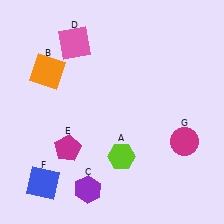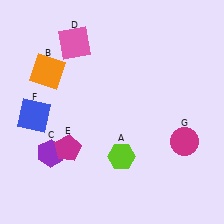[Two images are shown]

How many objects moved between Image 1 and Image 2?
2 objects moved between the two images.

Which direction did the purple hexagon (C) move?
The purple hexagon (C) moved left.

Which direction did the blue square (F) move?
The blue square (F) moved up.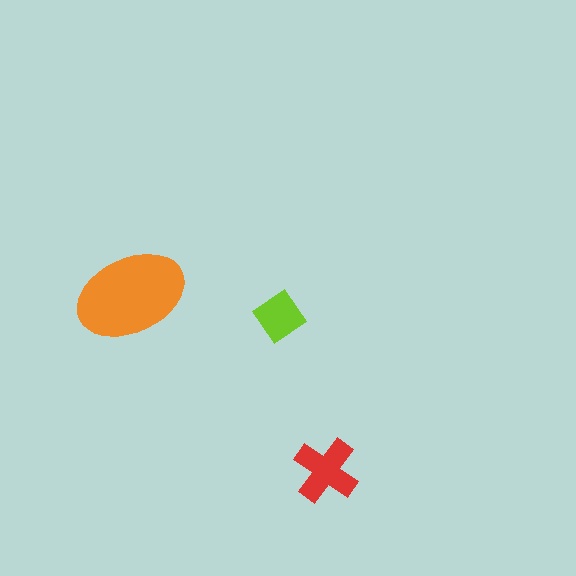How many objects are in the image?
There are 3 objects in the image.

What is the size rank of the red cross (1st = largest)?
2nd.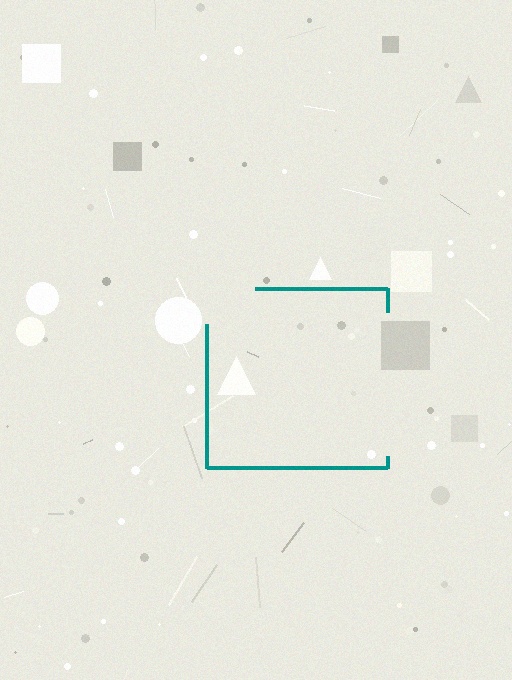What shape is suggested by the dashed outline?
The dashed outline suggests a square.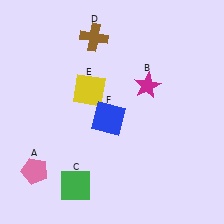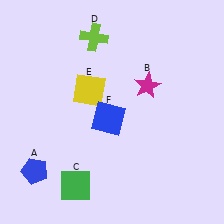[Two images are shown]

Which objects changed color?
A changed from pink to blue. D changed from brown to lime.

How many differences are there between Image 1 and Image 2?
There are 2 differences between the two images.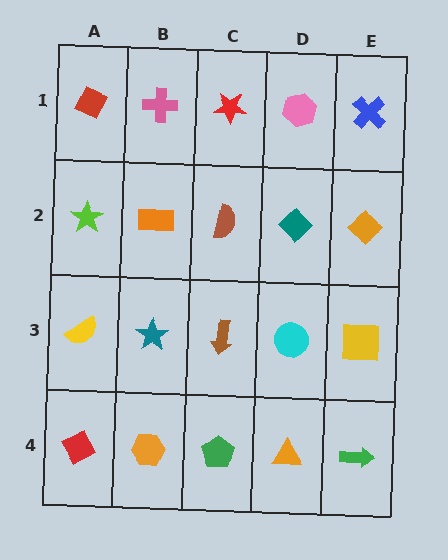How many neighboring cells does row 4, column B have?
3.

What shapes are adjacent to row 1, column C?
A brown semicircle (row 2, column C), a pink cross (row 1, column B), a pink hexagon (row 1, column D).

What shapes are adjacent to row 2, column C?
A red star (row 1, column C), a brown arrow (row 3, column C), an orange rectangle (row 2, column B), a teal diamond (row 2, column D).